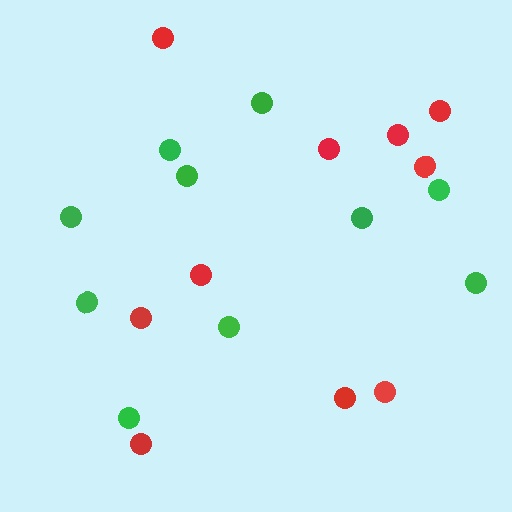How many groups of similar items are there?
There are 2 groups: one group of red circles (10) and one group of green circles (10).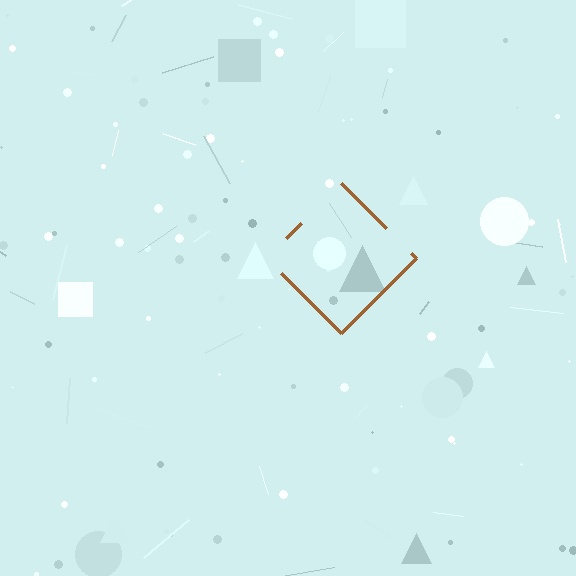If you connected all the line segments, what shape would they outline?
They would outline a diamond.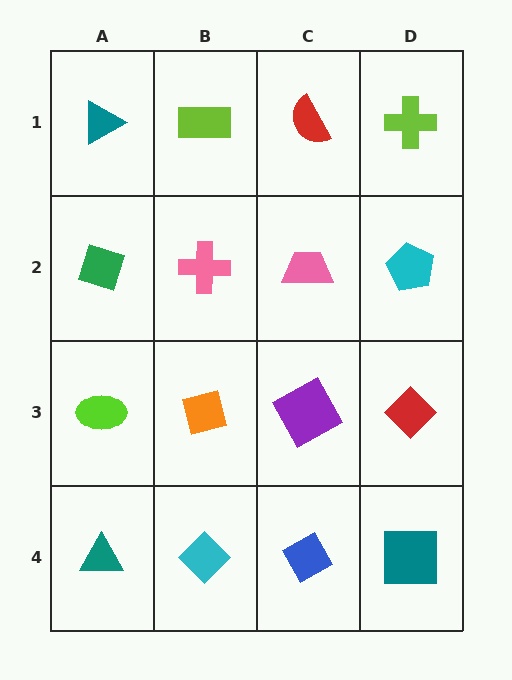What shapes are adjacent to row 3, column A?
A green diamond (row 2, column A), a teal triangle (row 4, column A), an orange square (row 3, column B).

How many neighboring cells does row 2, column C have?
4.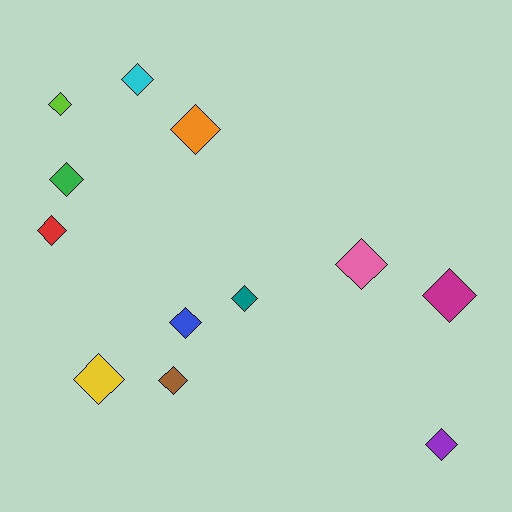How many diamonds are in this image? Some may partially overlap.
There are 12 diamonds.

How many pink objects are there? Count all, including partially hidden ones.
There is 1 pink object.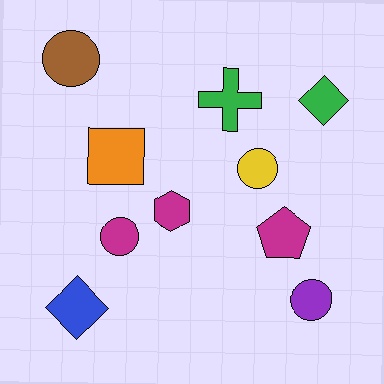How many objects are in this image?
There are 10 objects.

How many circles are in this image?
There are 4 circles.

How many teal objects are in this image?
There are no teal objects.